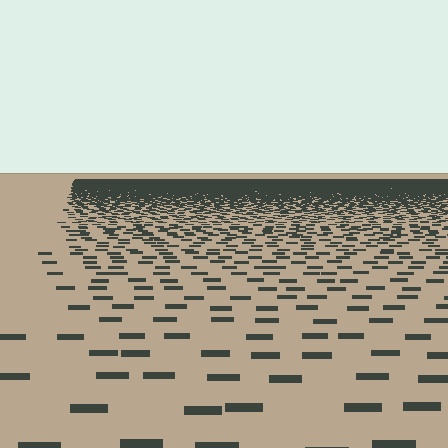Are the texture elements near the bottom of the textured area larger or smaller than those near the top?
Larger. Near the bottom, elements are closer to the viewer and appear at a bigger on-screen size.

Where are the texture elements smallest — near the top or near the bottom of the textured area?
Near the top.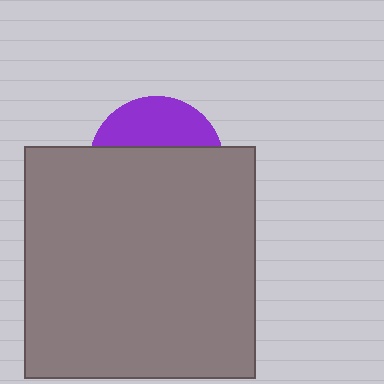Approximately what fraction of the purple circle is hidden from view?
Roughly 67% of the purple circle is hidden behind the gray square.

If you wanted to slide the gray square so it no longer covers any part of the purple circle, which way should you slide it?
Slide it down — that is the most direct way to separate the two shapes.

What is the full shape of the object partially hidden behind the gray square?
The partially hidden object is a purple circle.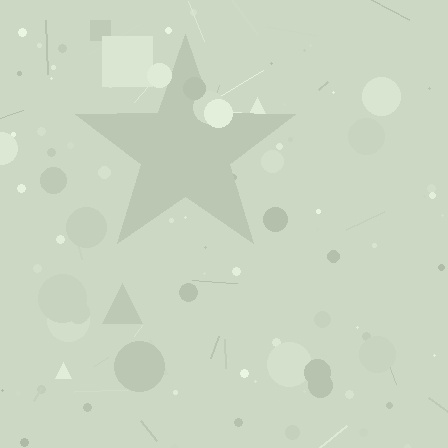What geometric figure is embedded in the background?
A star is embedded in the background.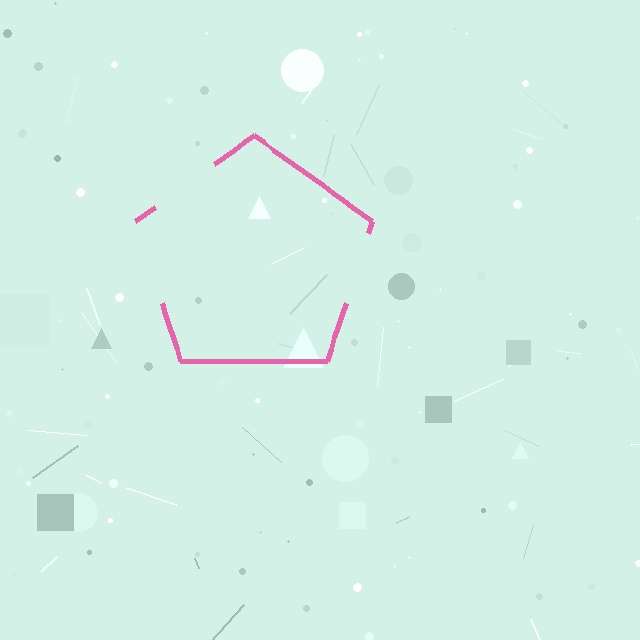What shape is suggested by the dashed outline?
The dashed outline suggests a pentagon.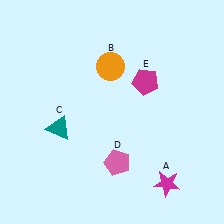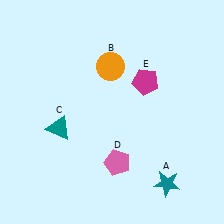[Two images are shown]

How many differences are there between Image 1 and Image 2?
There is 1 difference between the two images.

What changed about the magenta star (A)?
In Image 1, A is magenta. In Image 2, it changed to teal.